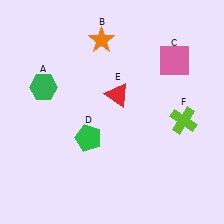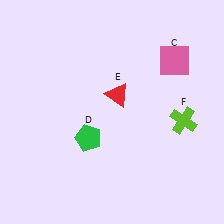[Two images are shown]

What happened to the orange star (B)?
The orange star (B) was removed in Image 2. It was in the top-left area of Image 1.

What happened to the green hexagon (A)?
The green hexagon (A) was removed in Image 2. It was in the top-left area of Image 1.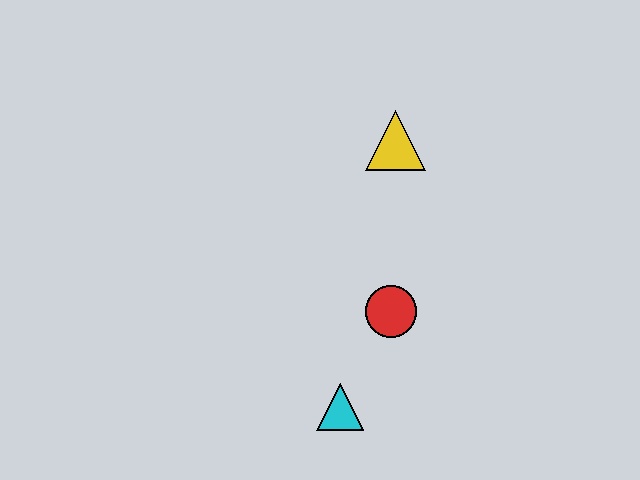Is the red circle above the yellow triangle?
No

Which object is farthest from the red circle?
The yellow triangle is farthest from the red circle.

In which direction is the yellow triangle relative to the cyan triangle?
The yellow triangle is above the cyan triangle.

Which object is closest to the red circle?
The cyan triangle is closest to the red circle.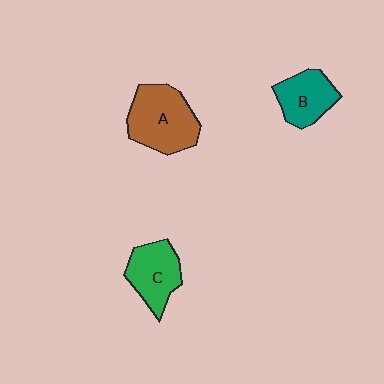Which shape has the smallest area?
Shape B (teal).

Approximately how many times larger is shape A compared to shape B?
Approximately 1.5 times.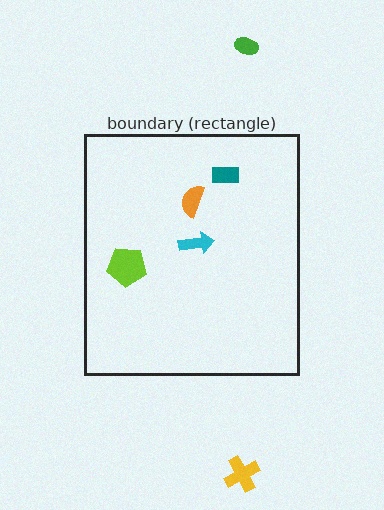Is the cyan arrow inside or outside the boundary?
Inside.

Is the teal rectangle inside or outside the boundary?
Inside.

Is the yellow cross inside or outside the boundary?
Outside.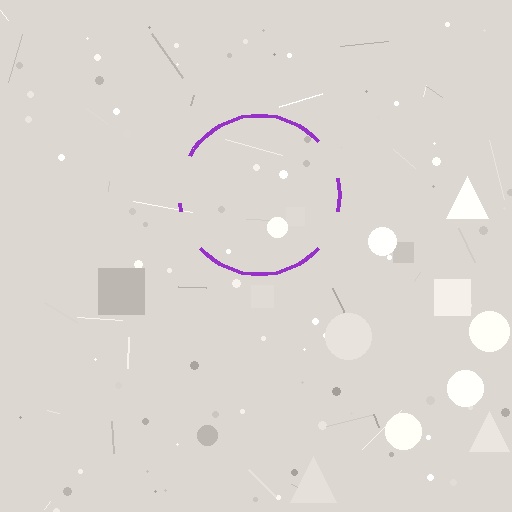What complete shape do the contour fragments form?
The contour fragments form a circle.